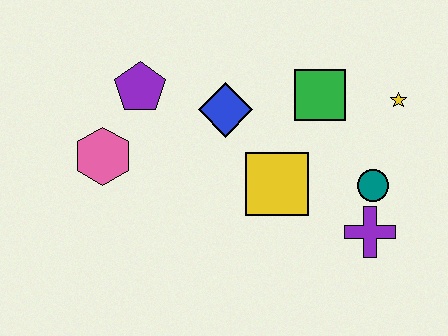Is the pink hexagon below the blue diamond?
Yes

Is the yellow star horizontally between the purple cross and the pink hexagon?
No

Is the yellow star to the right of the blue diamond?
Yes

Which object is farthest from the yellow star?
The pink hexagon is farthest from the yellow star.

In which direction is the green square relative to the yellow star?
The green square is to the left of the yellow star.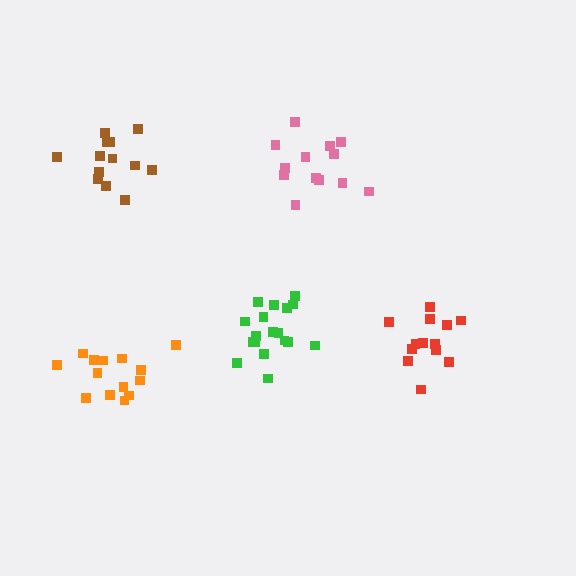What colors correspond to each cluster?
The clusters are colored: red, pink, orange, green, brown.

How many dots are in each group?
Group 1: 13 dots, Group 2: 13 dots, Group 3: 14 dots, Group 4: 18 dots, Group 5: 13 dots (71 total).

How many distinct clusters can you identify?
There are 5 distinct clusters.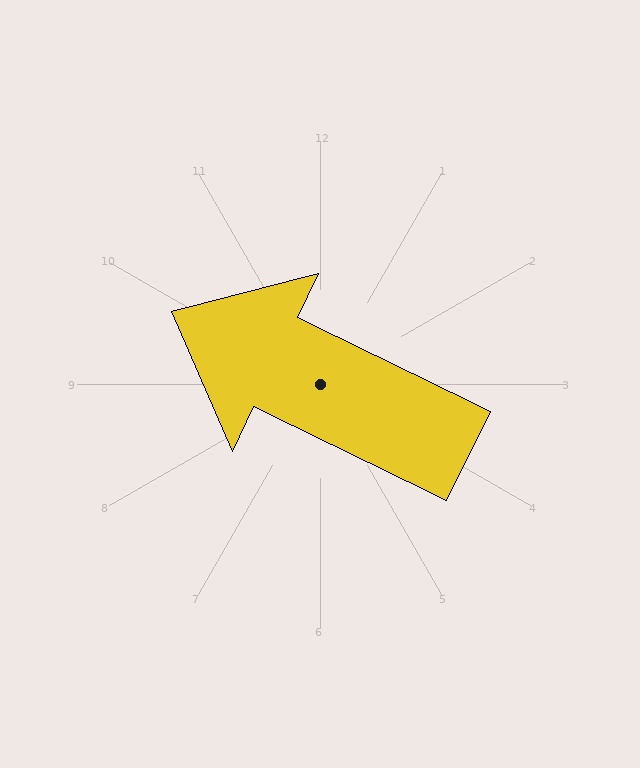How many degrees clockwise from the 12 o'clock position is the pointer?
Approximately 296 degrees.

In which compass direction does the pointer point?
Northwest.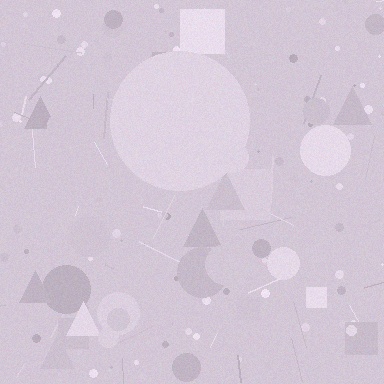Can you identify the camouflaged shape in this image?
The camouflaged shape is a circle.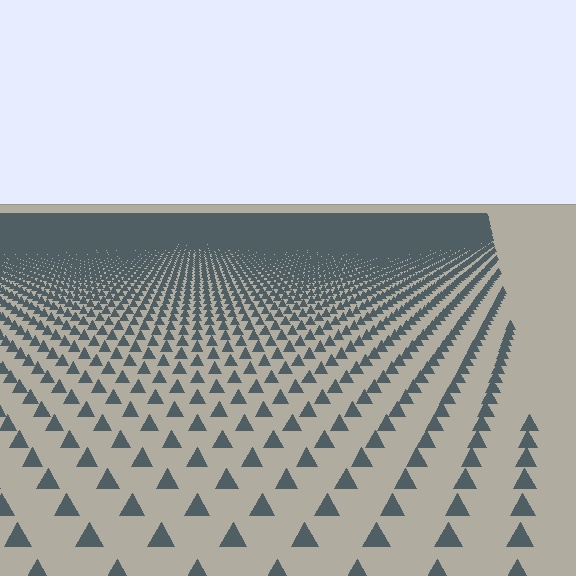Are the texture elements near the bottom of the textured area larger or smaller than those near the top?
Larger. Near the bottom, elements are closer to the viewer and appear at a bigger on-screen size.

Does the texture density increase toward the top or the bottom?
Density increases toward the top.